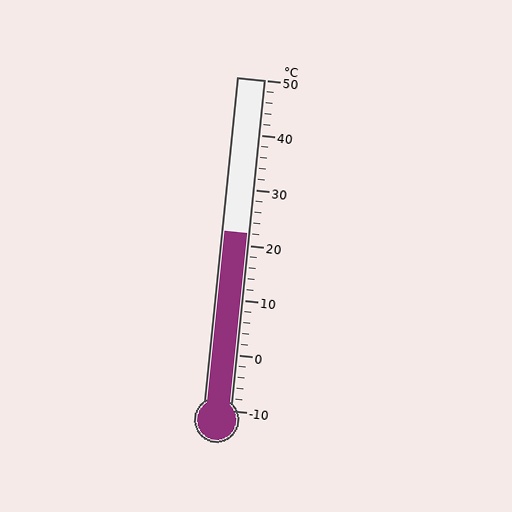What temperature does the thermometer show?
The thermometer shows approximately 22°C.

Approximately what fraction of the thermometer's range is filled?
The thermometer is filled to approximately 55% of its range.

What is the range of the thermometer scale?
The thermometer scale ranges from -10°C to 50°C.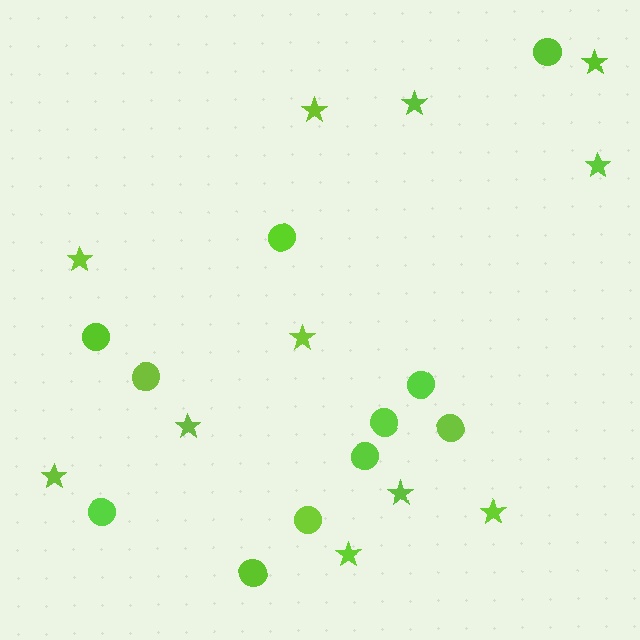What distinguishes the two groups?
There are 2 groups: one group of stars (11) and one group of circles (11).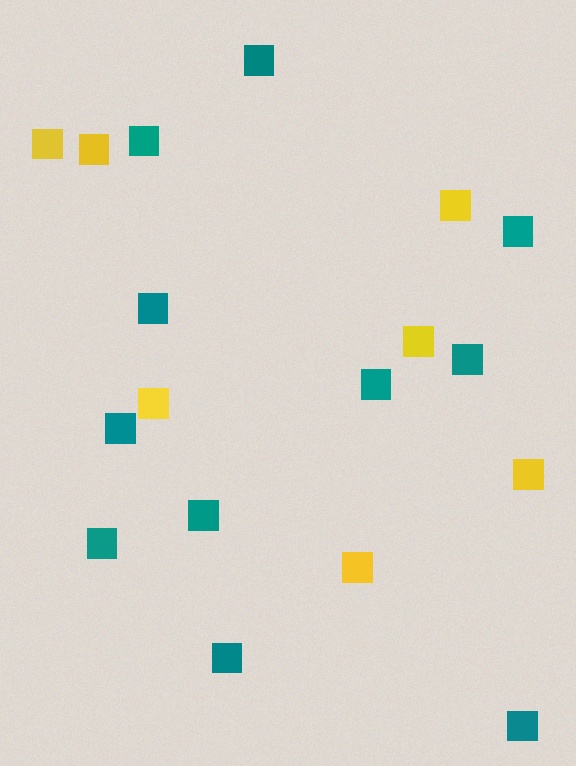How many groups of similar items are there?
There are 2 groups: one group of yellow squares (7) and one group of teal squares (11).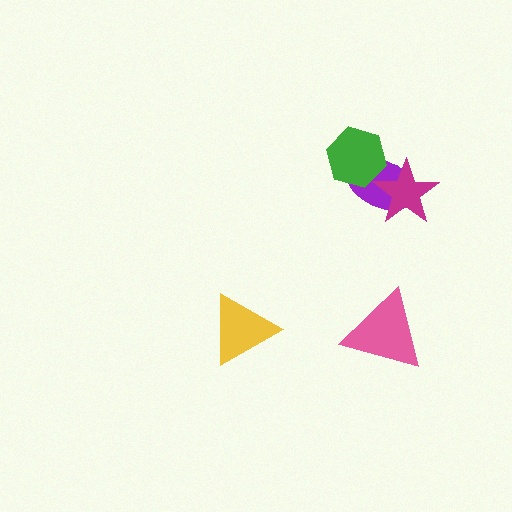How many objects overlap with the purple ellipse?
2 objects overlap with the purple ellipse.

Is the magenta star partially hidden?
No, no other shape covers it.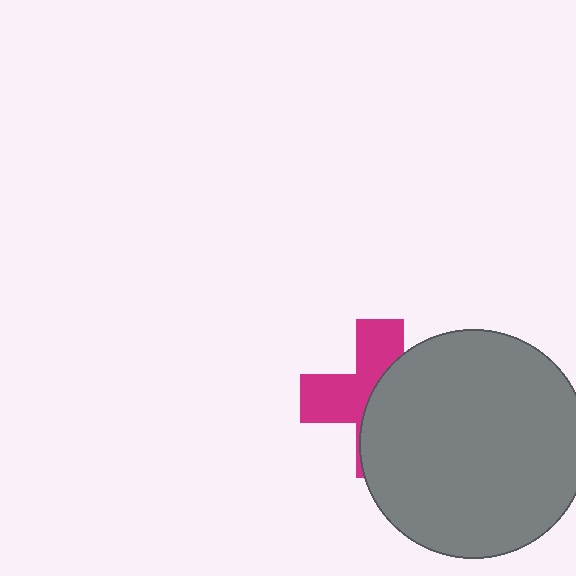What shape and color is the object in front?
The object in front is a gray circle.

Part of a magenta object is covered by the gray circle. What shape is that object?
It is a cross.